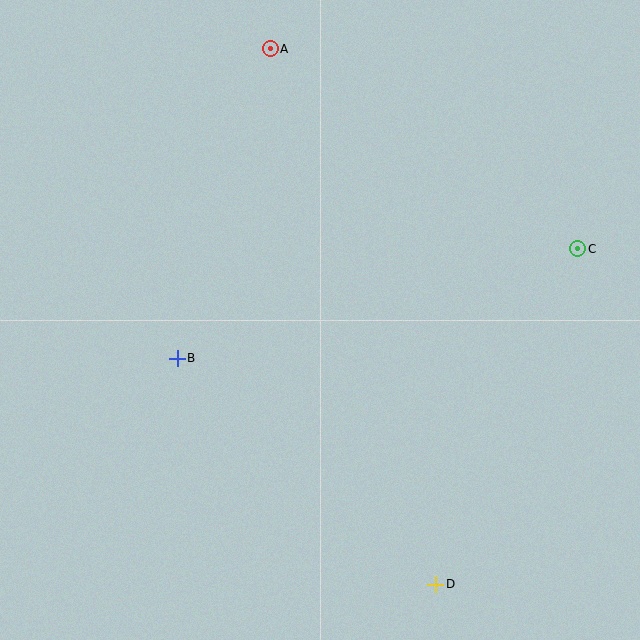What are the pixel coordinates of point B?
Point B is at (177, 358).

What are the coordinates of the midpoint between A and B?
The midpoint between A and B is at (224, 204).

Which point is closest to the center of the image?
Point B at (177, 358) is closest to the center.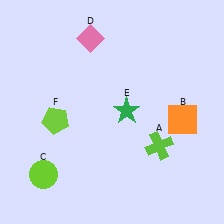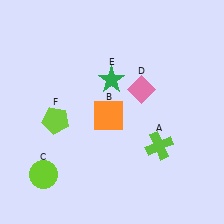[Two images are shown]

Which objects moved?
The objects that moved are: the orange square (B), the pink diamond (D), the green star (E).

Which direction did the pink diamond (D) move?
The pink diamond (D) moved down.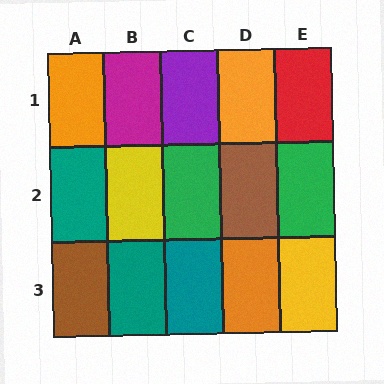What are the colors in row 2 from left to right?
Teal, yellow, green, brown, green.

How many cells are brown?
2 cells are brown.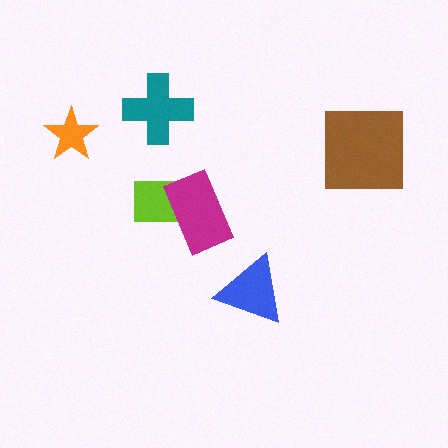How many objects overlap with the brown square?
0 objects overlap with the brown square.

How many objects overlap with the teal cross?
0 objects overlap with the teal cross.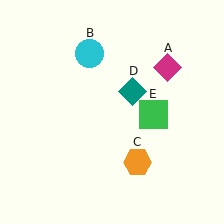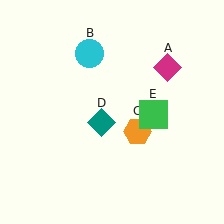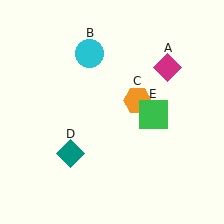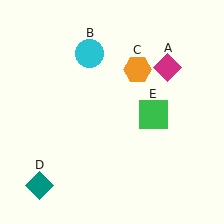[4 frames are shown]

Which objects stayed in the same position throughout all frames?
Magenta diamond (object A) and cyan circle (object B) and green square (object E) remained stationary.